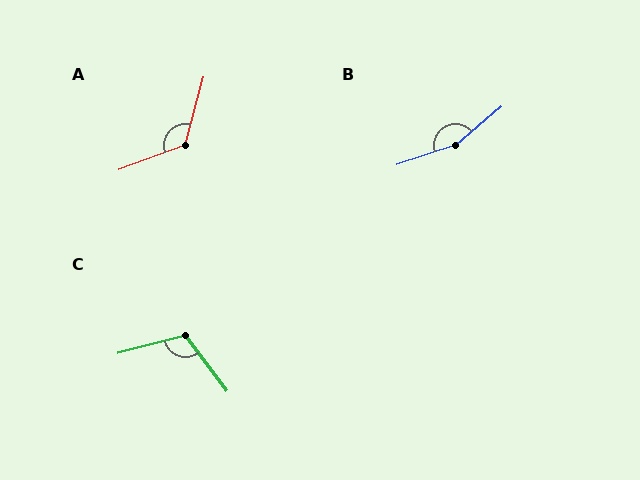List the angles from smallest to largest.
C (112°), A (125°), B (158°).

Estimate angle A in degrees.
Approximately 125 degrees.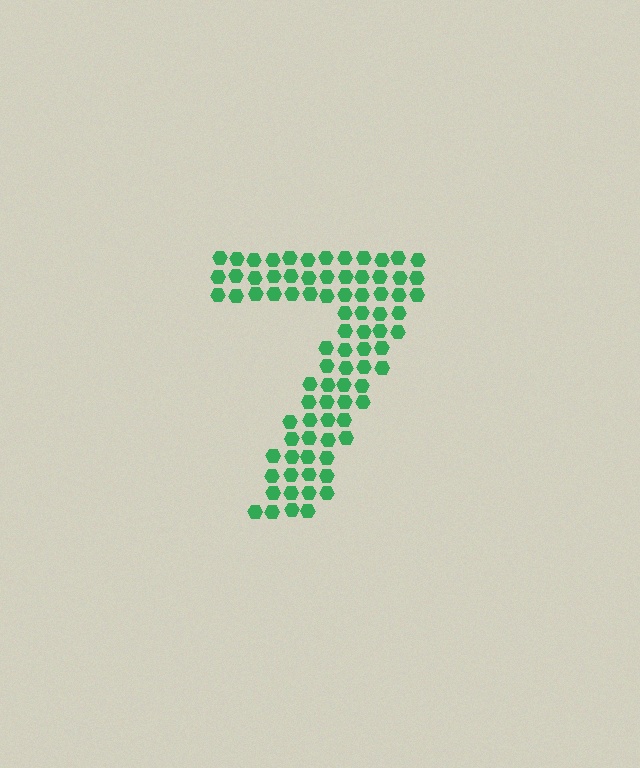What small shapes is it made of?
It is made of small hexagons.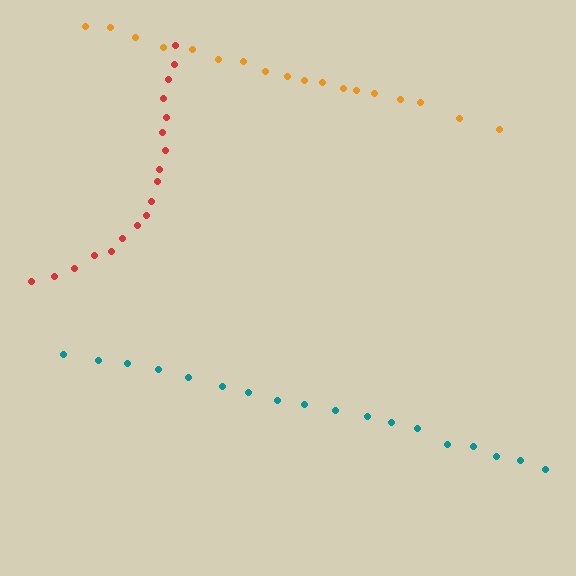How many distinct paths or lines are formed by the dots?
There are 3 distinct paths.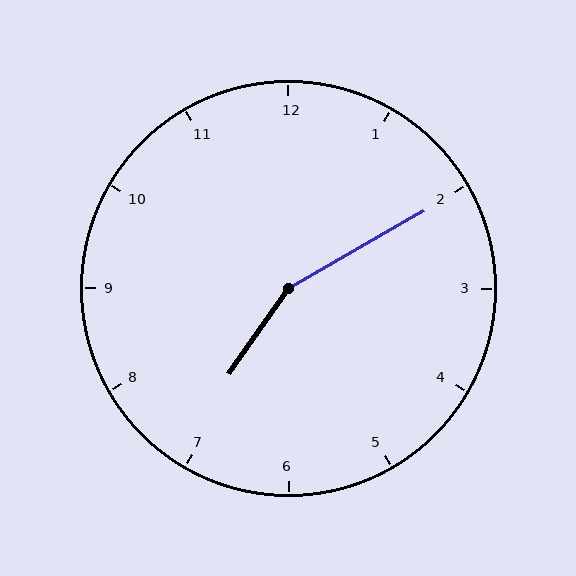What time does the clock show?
7:10.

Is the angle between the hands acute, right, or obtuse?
It is obtuse.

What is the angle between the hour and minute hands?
Approximately 155 degrees.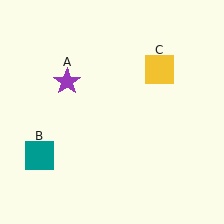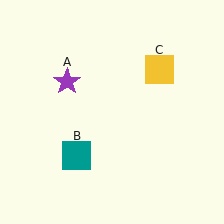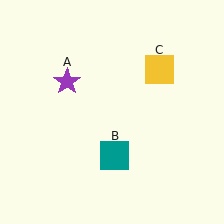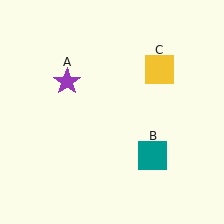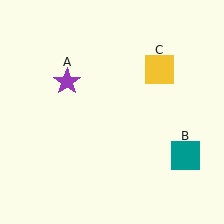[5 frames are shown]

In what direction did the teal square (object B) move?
The teal square (object B) moved right.